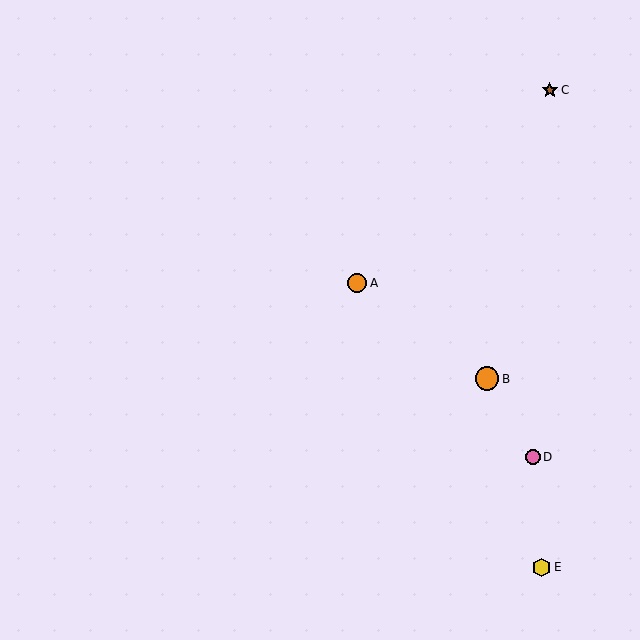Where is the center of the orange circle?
The center of the orange circle is at (357, 283).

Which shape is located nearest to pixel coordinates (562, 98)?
The brown star (labeled C) at (550, 90) is nearest to that location.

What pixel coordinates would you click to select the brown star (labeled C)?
Click at (550, 90) to select the brown star C.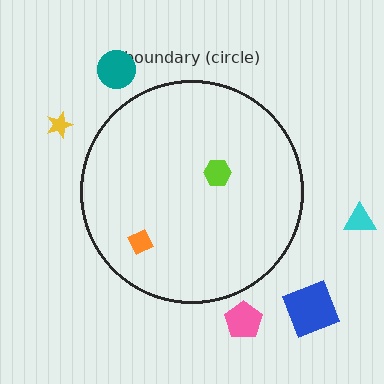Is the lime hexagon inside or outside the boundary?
Inside.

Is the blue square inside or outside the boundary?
Outside.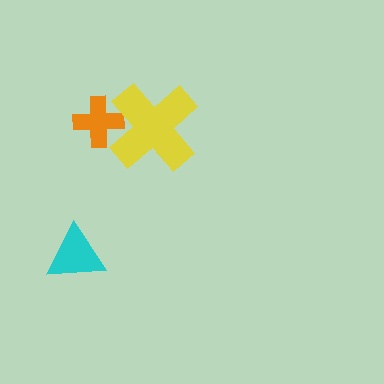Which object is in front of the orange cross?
The yellow cross is in front of the orange cross.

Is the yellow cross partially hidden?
No, no other shape covers it.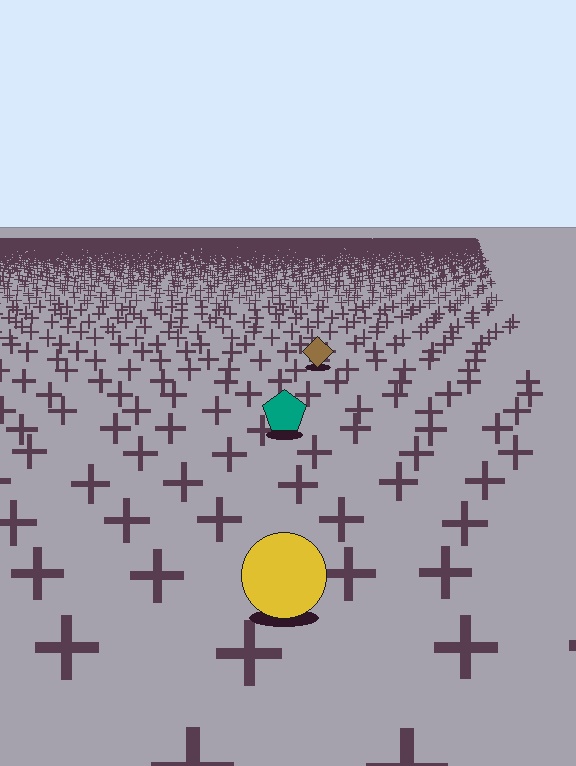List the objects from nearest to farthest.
From nearest to farthest: the yellow circle, the teal pentagon, the brown diamond.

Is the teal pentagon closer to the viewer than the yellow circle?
No. The yellow circle is closer — you can tell from the texture gradient: the ground texture is coarser near it.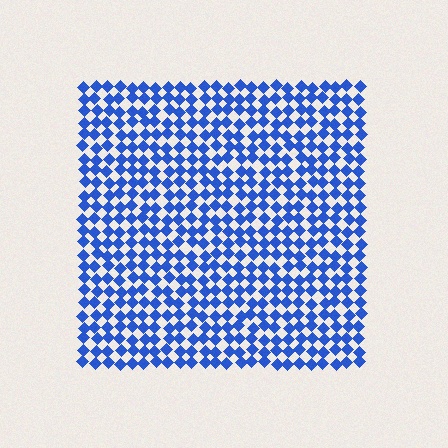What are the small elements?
The small elements are diamonds.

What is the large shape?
The large shape is a square.